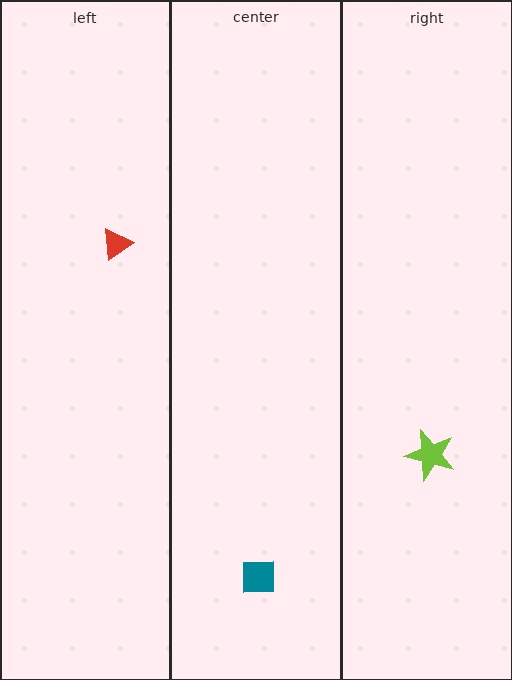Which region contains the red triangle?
The left region.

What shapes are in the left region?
The red triangle.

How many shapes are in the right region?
1.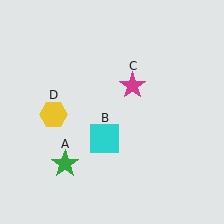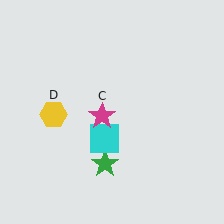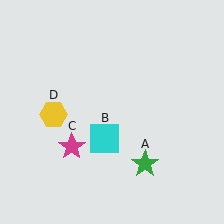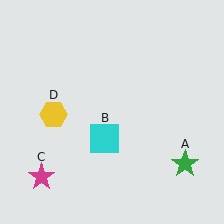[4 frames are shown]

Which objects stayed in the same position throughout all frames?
Cyan square (object B) and yellow hexagon (object D) remained stationary.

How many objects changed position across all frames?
2 objects changed position: green star (object A), magenta star (object C).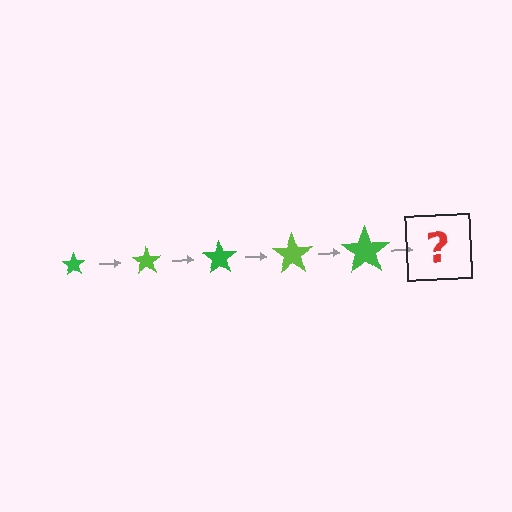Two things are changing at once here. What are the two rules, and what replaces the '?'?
The two rules are that the star grows larger each step and the color cycles through green and lime. The '?' should be a lime star, larger than the previous one.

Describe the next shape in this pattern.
It should be a lime star, larger than the previous one.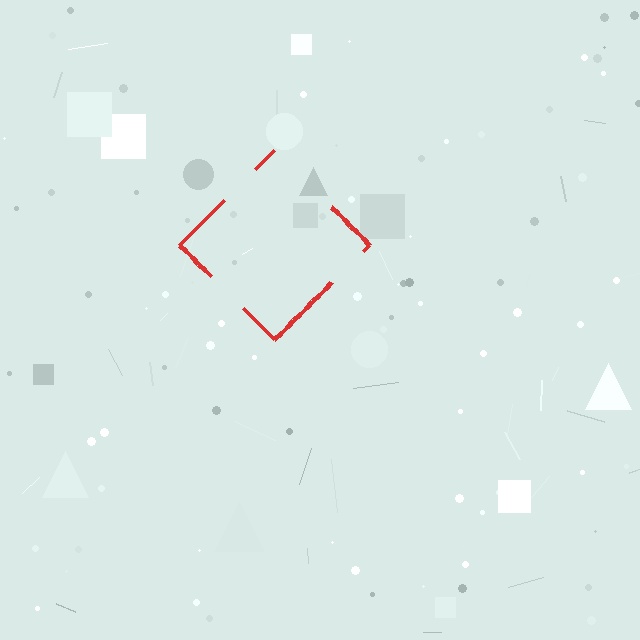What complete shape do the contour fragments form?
The contour fragments form a diamond.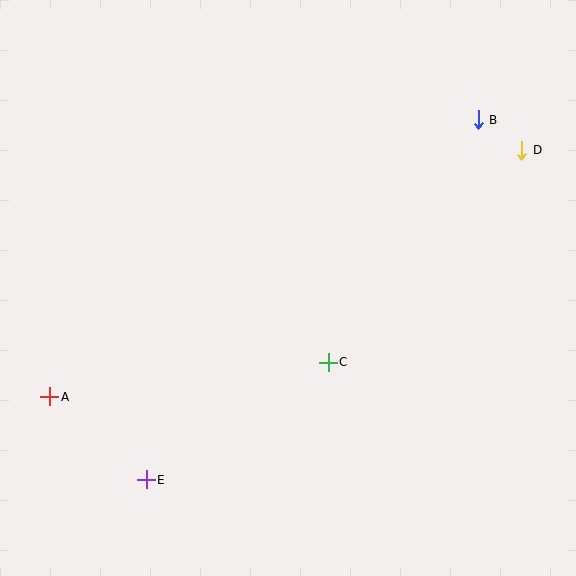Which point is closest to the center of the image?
Point C at (328, 362) is closest to the center.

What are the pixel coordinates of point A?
Point A is at (50, 397).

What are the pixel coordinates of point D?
Point D is at (522, 150).